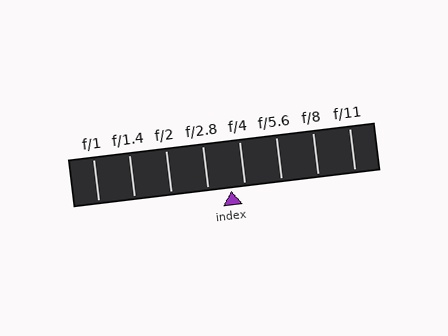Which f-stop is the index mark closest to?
The index mark is closest to f/4.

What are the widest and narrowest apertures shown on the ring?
The widest aperture shown is f/1 and the narrowest is f/11.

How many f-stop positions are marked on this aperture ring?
There are 8 f-stop positions marked.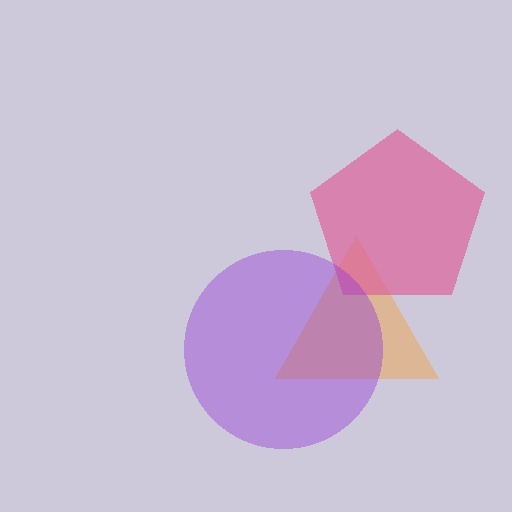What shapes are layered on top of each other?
The layered shapes are: an orange triangle, a pink pentagon, a purple circle.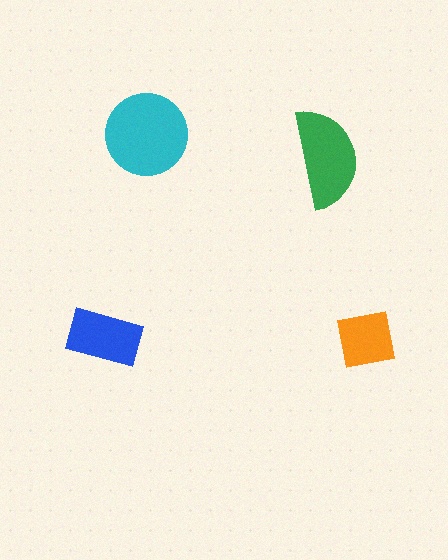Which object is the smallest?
The orange square.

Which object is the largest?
The cyan circle.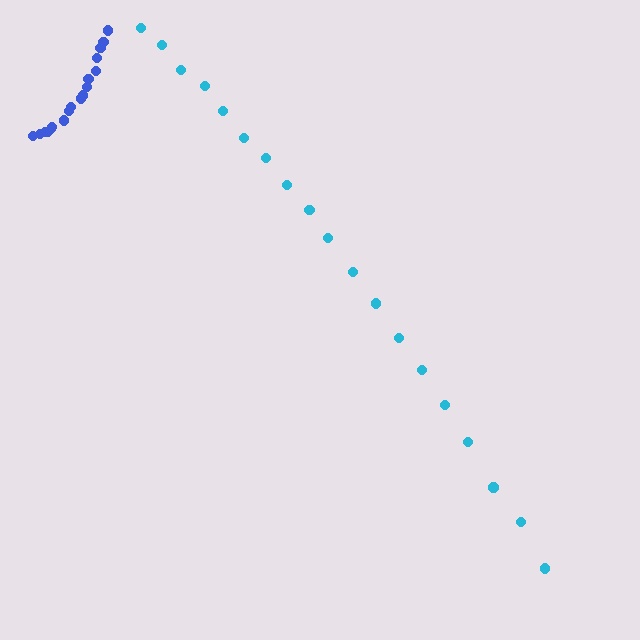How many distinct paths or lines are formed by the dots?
There are 2 distinct paths.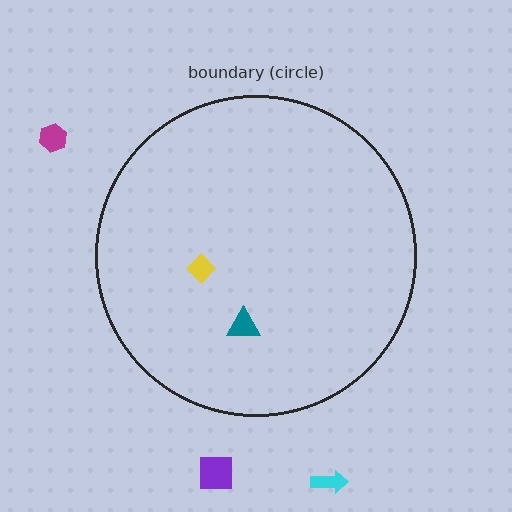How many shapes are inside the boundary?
2 inside, 3 outside.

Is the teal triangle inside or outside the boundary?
Inside.